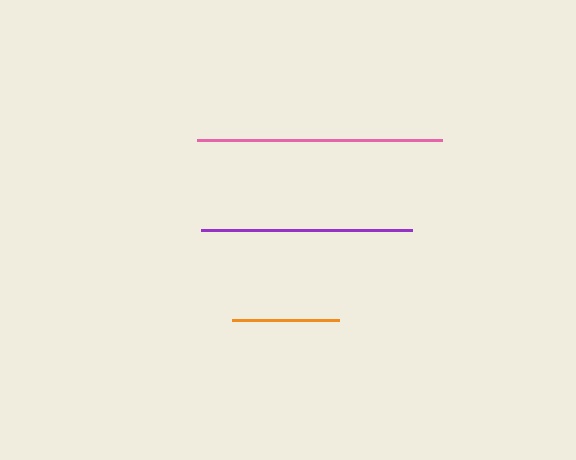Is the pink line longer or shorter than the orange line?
The pink line is longer than the orange line.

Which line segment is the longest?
The pink line is the longest at approximately 245 pixels.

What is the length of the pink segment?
The pink segment is approximately 245 pixels long.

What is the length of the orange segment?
The orange segment is approximately 108 pixels long.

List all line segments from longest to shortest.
From longest to shortest: pink, purple, orange.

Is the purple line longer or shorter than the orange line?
The purple line is longer than the orange line.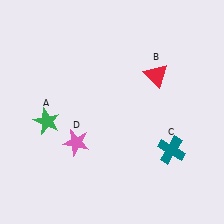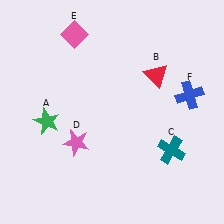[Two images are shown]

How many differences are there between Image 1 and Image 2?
There are 2 differences between the two images.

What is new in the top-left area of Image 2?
A pink diamond (E) was added in the top-left area of Image 2.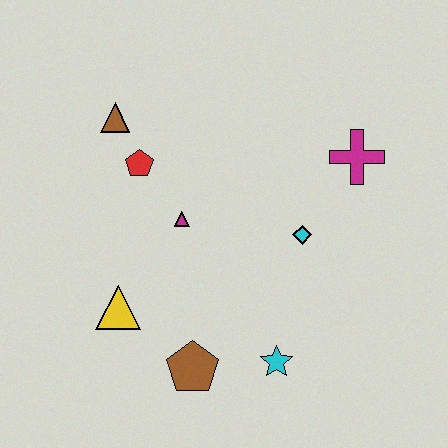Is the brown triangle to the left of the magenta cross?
Yes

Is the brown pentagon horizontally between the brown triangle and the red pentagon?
No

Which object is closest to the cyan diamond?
The magenta cross is closest to the cyan diamond.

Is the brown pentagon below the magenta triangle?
Yes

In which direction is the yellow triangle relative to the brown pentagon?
The yellow triangle is to the left of the brown pentagon.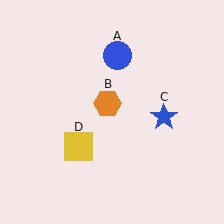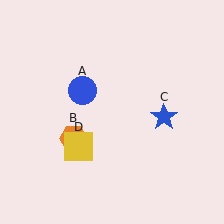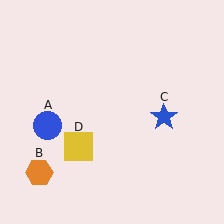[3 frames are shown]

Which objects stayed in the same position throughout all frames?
Blue star (object C) and yellow square (object D) remained stationary.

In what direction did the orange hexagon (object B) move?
The orange hexagon (object B) moved down and to the left.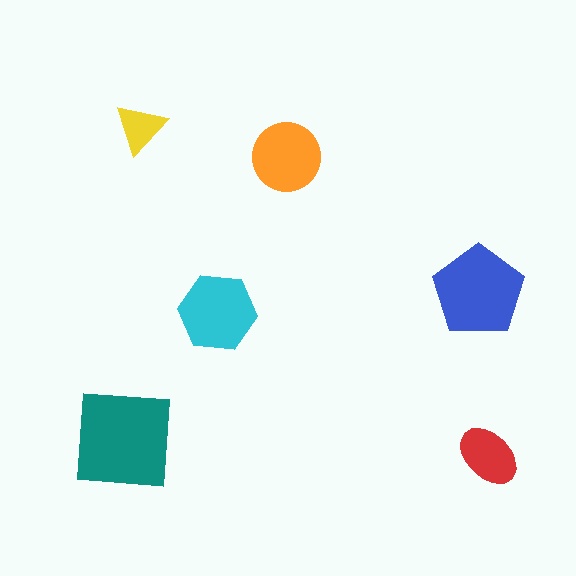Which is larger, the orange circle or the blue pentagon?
The blue pentagon.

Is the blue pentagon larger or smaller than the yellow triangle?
Larger.